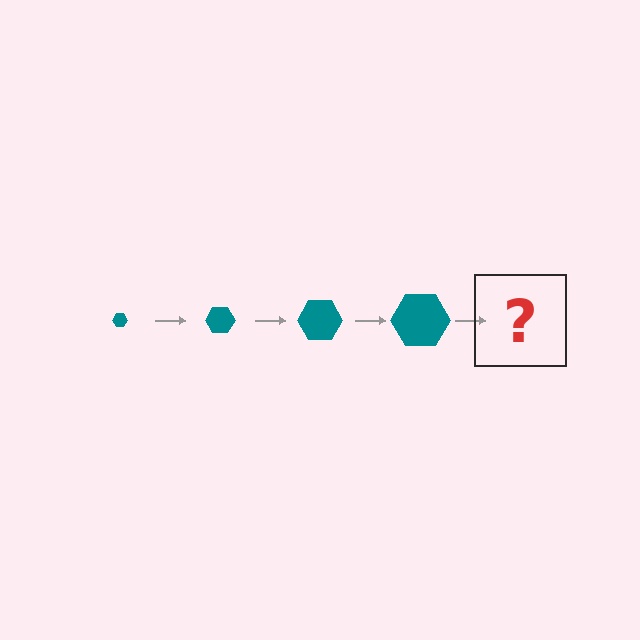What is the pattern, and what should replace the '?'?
The pattern is that the hexagon gets progressively larger each step. The '?' should be a teal hexagon, larger than the previous one.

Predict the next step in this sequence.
The next step is a teal hexagon, larger than the previous one.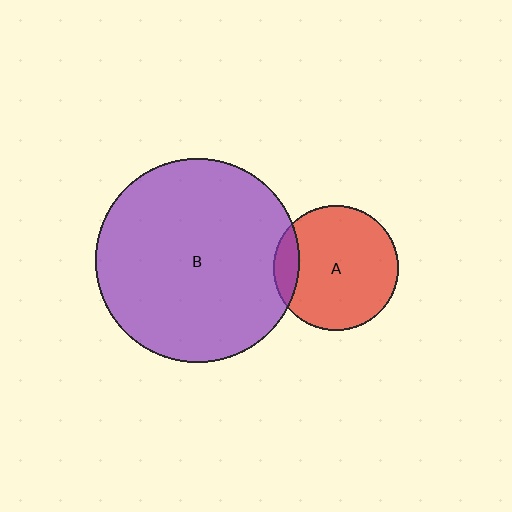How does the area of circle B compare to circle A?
Approximately 2.7 times.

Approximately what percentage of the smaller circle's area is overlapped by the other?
Approximately 10%.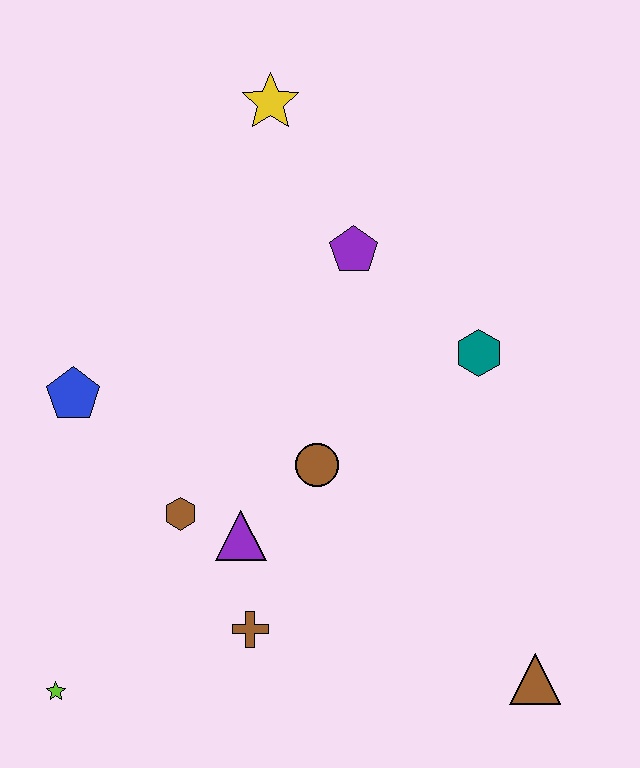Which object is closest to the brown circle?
The purple triangle is closest to the brown circle.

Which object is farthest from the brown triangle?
The yellow star is farthest from the brown triangle.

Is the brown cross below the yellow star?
Yes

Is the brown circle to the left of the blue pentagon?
No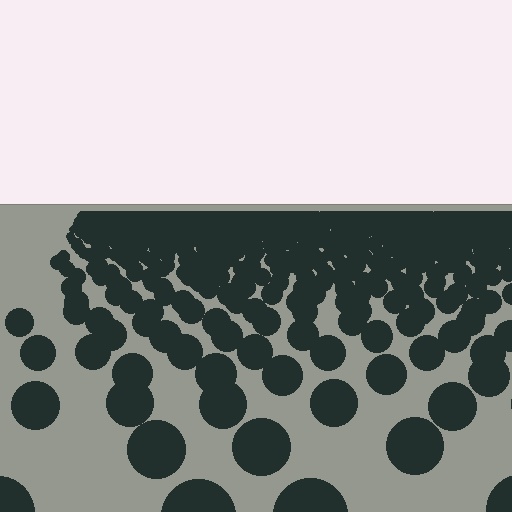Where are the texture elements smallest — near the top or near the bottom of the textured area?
Near the top.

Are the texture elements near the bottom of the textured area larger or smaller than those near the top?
Larger. Near the bottom, elements are closer to the viewer and appear at a bigger on-screen size.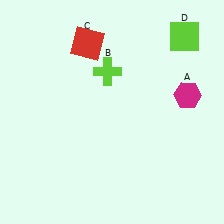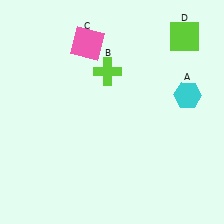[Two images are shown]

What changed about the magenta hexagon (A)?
In Image 1, A is magenta. In Image 2, it changed to cyan.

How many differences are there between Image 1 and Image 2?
There are 2 differences between the two images.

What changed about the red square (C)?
In Image 1, C is red. In Image 2, it changed to pink.